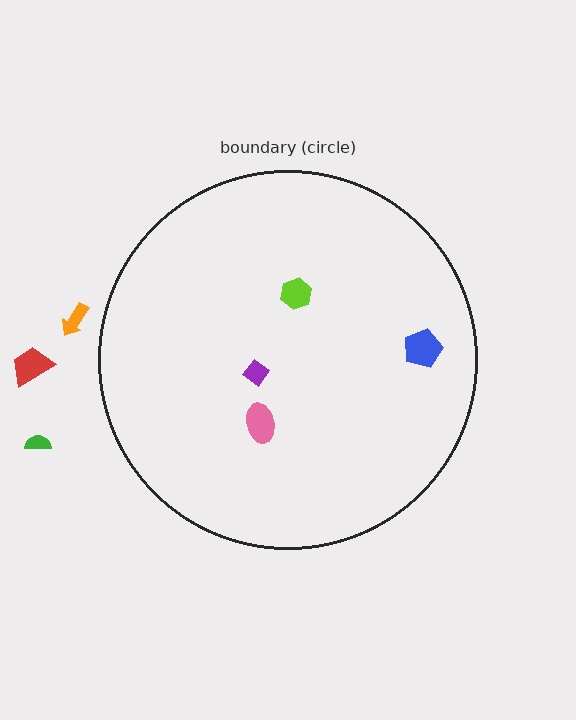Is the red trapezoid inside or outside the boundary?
Outside.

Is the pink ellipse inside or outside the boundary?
Inside.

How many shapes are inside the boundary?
4 inside, 3 outside.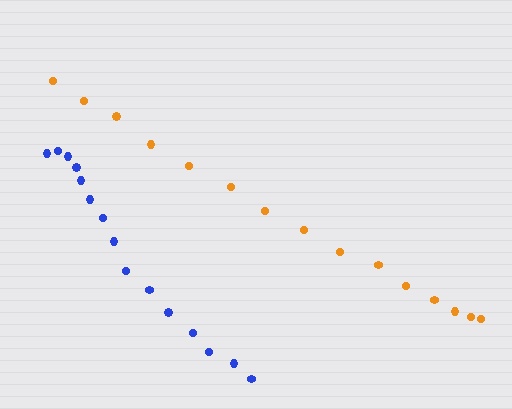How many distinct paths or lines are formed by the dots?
There are 2 distinct paths.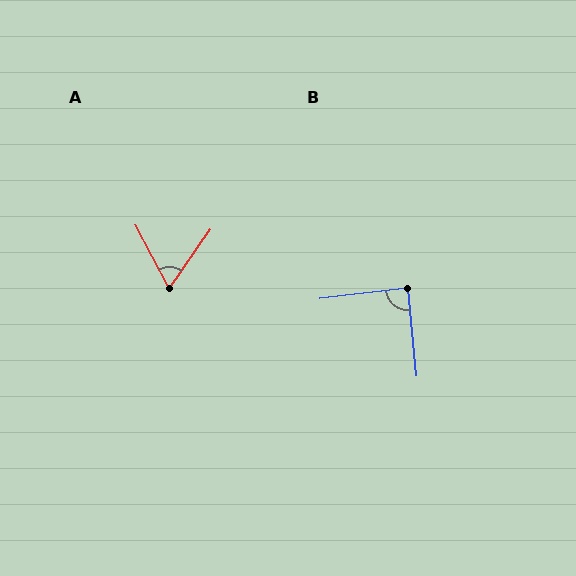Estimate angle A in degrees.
Approximately 63 degrees.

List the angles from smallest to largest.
A (63°), B (89°).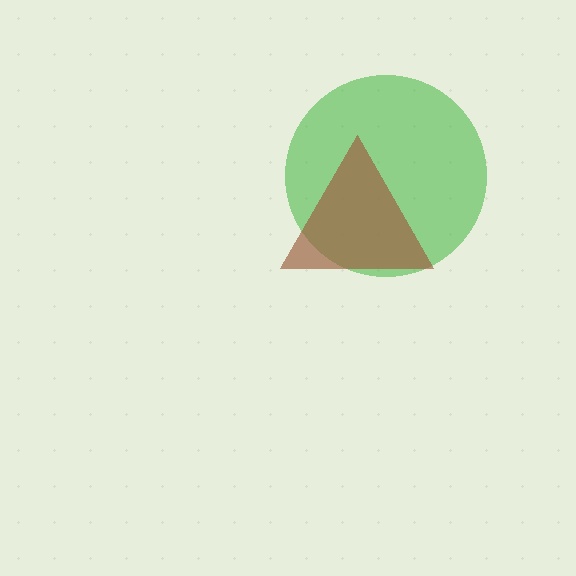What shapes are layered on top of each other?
The layered shapes are: a green circle, a brown triangle.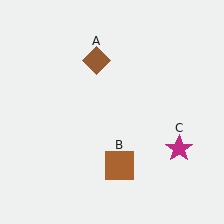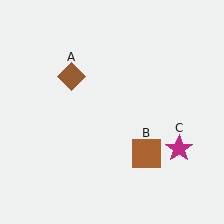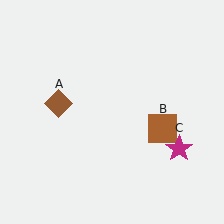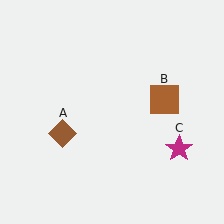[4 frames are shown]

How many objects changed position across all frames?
2 objects changed position: brown diamond (object A), brown square (object B).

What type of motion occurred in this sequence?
The brown diamond (object A), brown square (object B) rotated counterclockwise around the center of the scene.